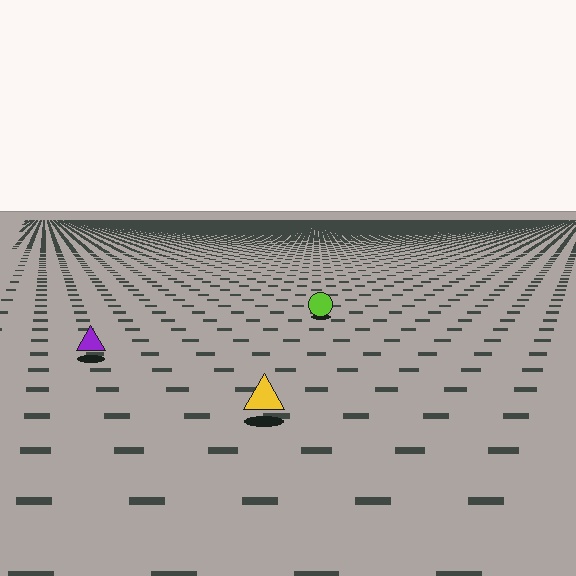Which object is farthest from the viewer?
The lime circle is farthest from the viewer. It appears smaller and the ground texture around it is denser.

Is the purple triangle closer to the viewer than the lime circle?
Yes. The purple triangle is closer — you can tell from the texture gradient: the ground texture is coarser near it.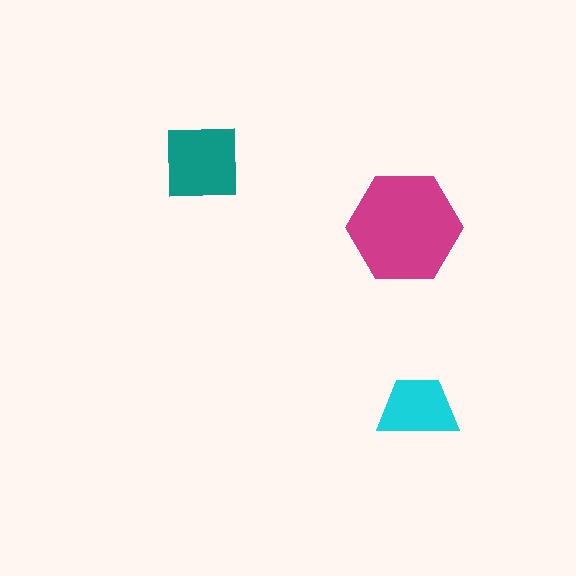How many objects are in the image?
There are 3 objects in the image.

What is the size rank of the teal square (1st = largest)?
2nd.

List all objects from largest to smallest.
The magenta hexagon, the teal square, the cyan trapezoid.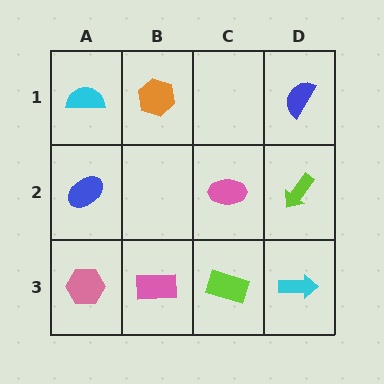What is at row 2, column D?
A lime arrow.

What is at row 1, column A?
A cyan semicircle.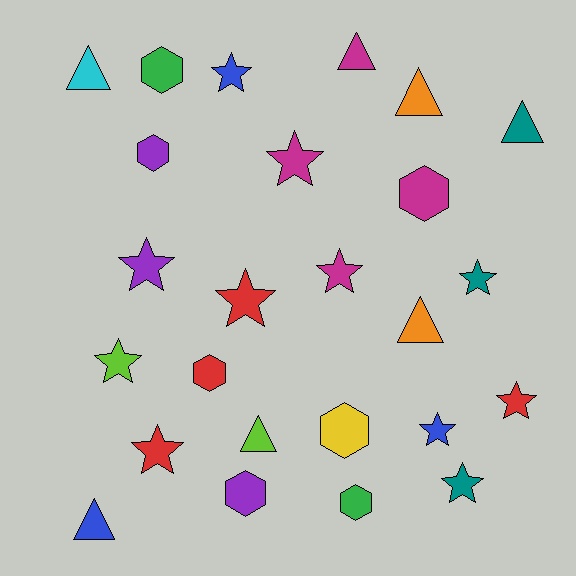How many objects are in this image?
There are 25 objects.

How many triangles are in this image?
There are 7 triangles.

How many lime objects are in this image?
There are 2 lime objects.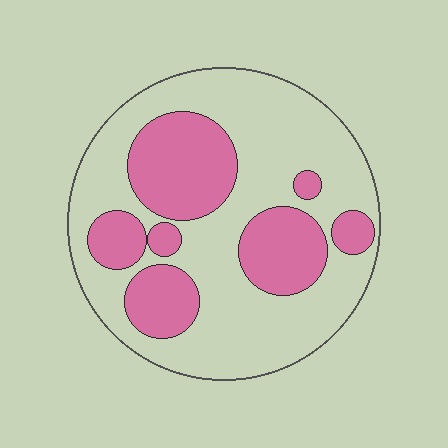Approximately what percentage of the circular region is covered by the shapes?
Approximately 35%.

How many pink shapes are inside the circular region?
7.